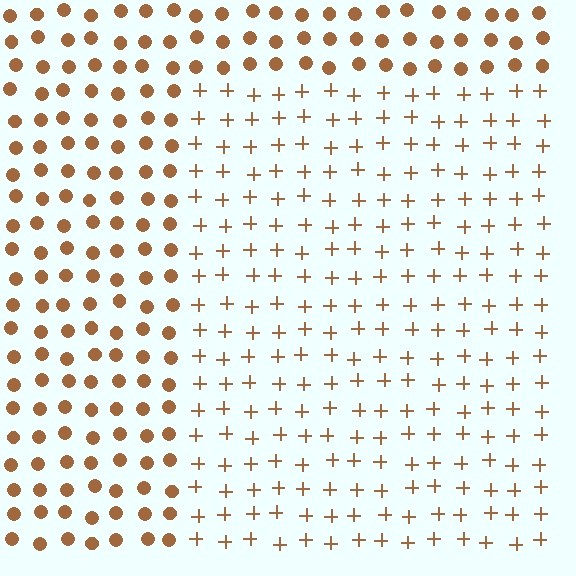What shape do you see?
I see a rectangle.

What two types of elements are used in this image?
The image uses plus signs inside the rectangle region and circles outside it.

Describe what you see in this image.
The image is filled with small brown elements arranged in a uniform grid. A rectangle-shaped region contains plus signs, while the surrounding area contains circles. The boundary is defined purely by the change in element shape.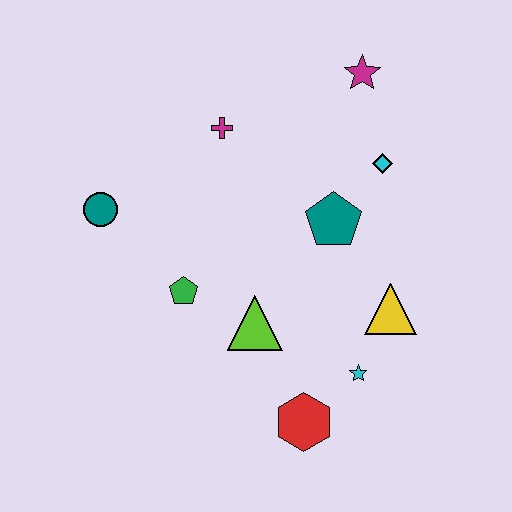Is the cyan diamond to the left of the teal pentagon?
No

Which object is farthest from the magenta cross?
The red hexagon is farthest from the magenta cross.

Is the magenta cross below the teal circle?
No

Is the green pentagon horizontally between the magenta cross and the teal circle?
Yes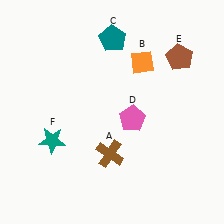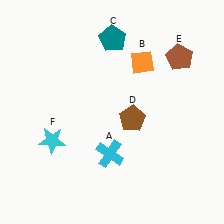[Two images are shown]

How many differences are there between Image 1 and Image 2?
There are 3 differences between the two images.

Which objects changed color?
A changed from brown to cyan. D changed from pink to brown. F changed from teal to cyan.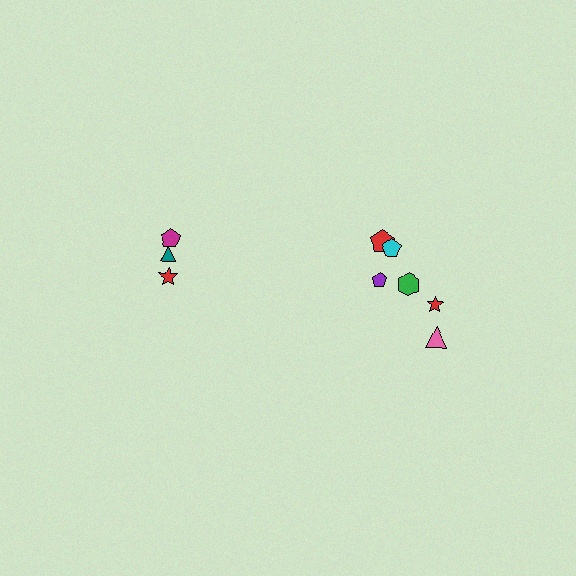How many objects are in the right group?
There are 6 objects.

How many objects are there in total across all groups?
There are 9 objects.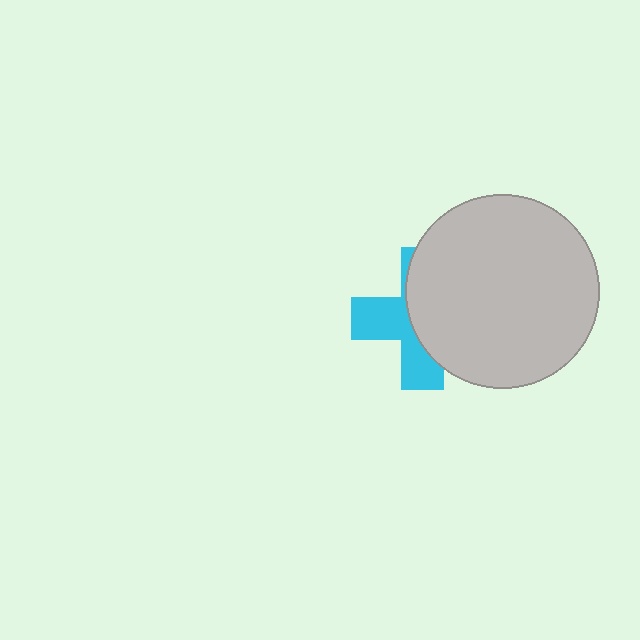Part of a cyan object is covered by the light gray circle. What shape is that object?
It is a cross.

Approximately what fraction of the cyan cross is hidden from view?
Roughly 56% of the cyan cross is hidden behind the light gray circle.